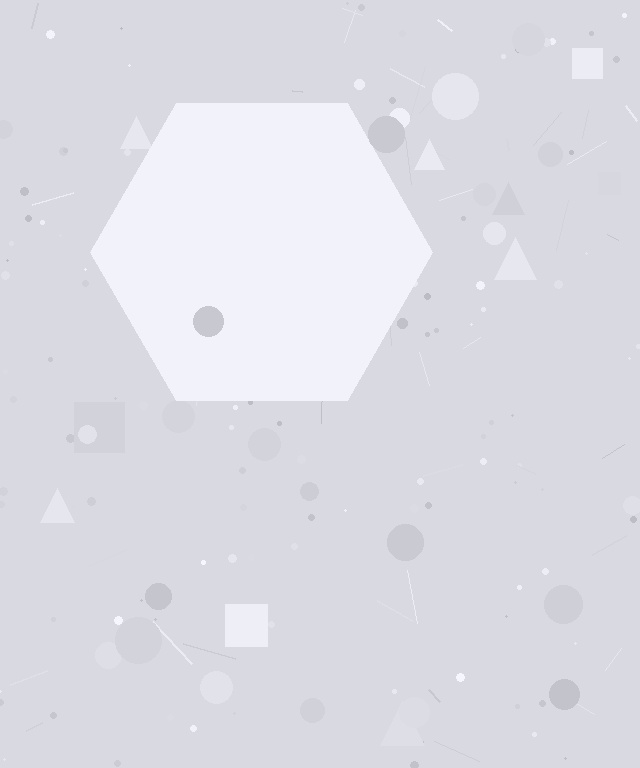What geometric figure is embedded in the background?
A hexagon is embedded in the background.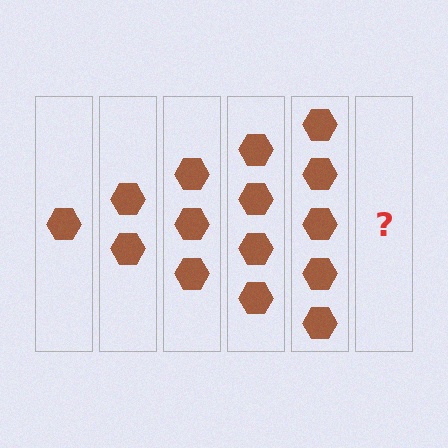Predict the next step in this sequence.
The next step is 6 hexagons.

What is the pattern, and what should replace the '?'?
The pattern is that each step adds one more hexagon. The '?' should be 6 hexagons.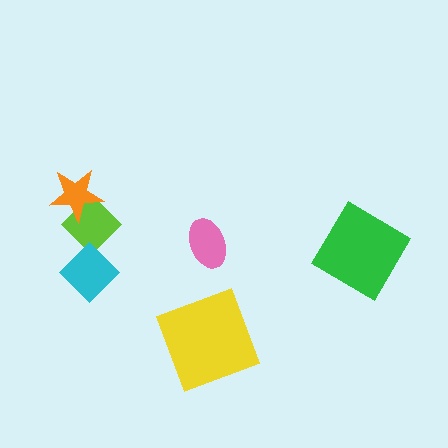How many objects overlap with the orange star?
1 object overlaps with the orange star.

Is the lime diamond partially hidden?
Yes, it is partially covered by another shape.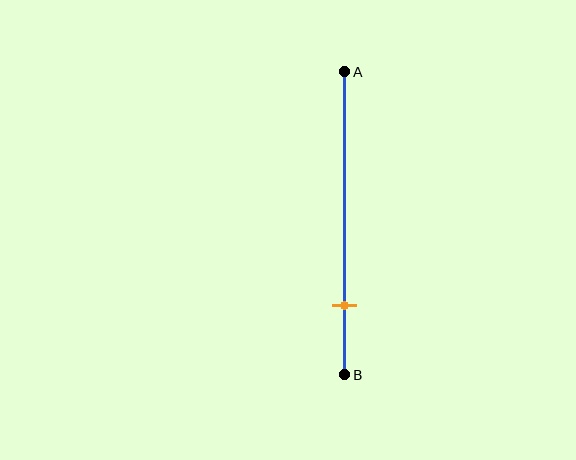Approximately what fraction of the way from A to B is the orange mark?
The orange mark is approximately 75% of the way from A to B.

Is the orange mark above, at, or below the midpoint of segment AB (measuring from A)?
The orange mark is below the midpoint of segment AB.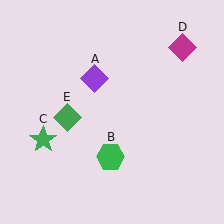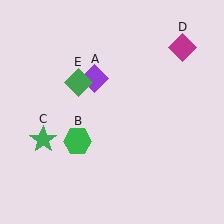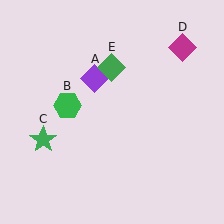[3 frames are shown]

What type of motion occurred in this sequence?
The green hexagon (object B), green diamond (object E) rotated clockwise around the center of the scene.